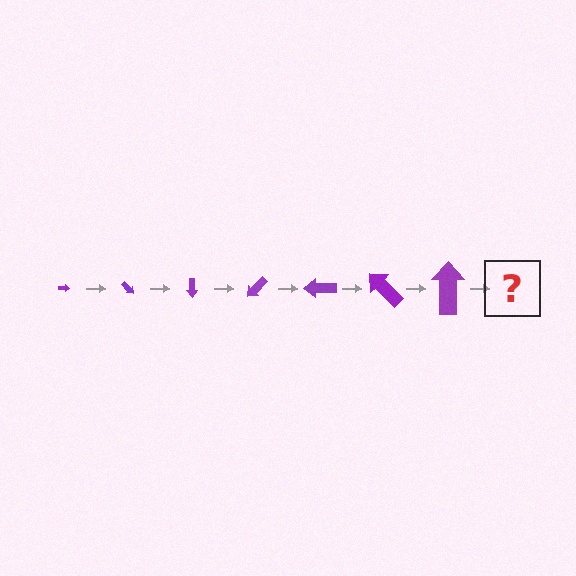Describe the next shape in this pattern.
It should be an arrow, larger than the previous one and rotated 315 degrees from the start.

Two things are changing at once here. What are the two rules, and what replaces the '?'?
The two rules are that the arrow grows larger each step and it rotates 45 degrees each step. The '?' should be an arrow, larger than the previous one and rotated 315 degrees from the start.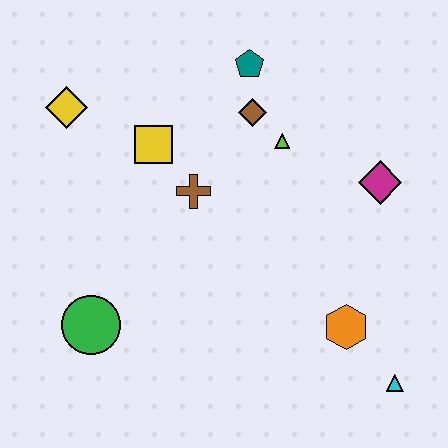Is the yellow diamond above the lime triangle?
Yes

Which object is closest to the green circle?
The brown cross is closest to the green circle.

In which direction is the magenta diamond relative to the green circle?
The magenta diamond is to the right of the green circle.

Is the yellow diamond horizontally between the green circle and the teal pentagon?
No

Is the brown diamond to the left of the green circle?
No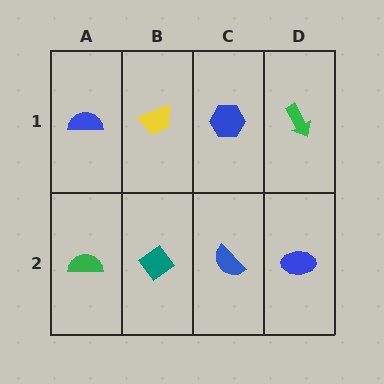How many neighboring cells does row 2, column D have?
2.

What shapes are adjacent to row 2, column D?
A green arrow (row 1, column D), a blue semicircle (row 2, column C).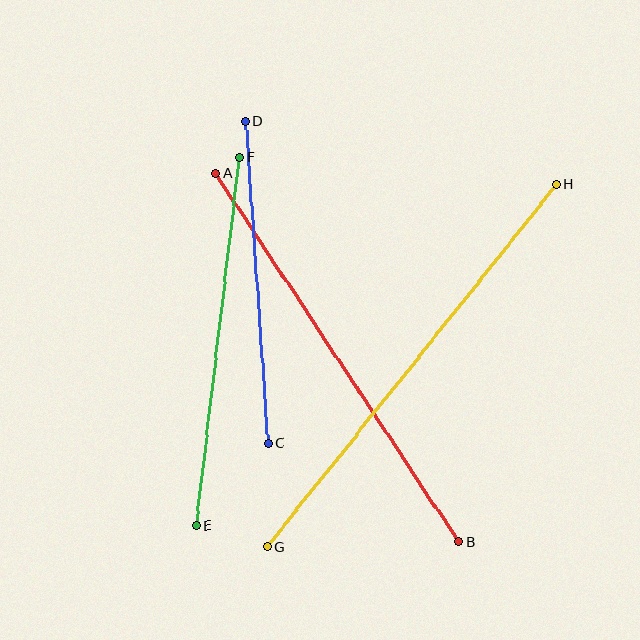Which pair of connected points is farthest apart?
Points G and H are farthest apart.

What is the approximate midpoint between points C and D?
The midpoint is at approximately (257, 282) pixels.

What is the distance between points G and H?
The distance is approximately 464 pixels.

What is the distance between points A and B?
The distance is approximately 441 pixels.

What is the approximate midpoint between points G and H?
The midpoint is at approximately (412, 365) pixels.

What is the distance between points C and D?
The distance is approximately 322 pixels.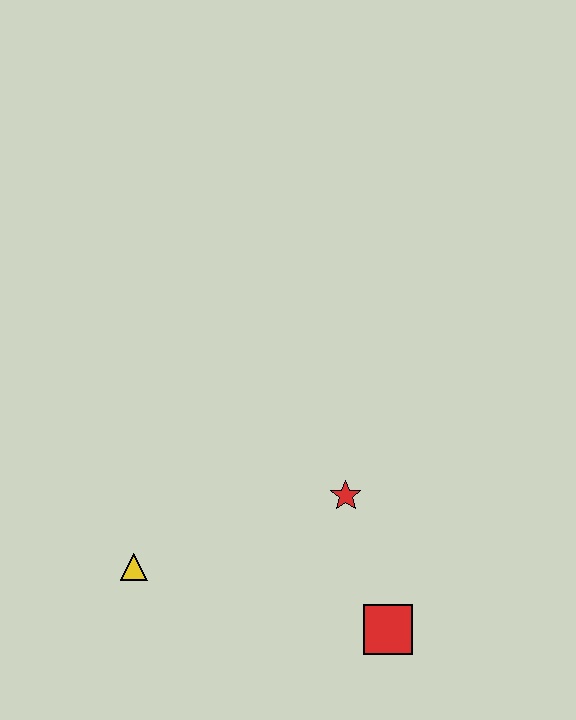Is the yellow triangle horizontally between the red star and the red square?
No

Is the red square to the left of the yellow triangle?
No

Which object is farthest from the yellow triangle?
The red square is farthest from the yellow triangle.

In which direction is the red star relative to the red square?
The red star is above the red square.